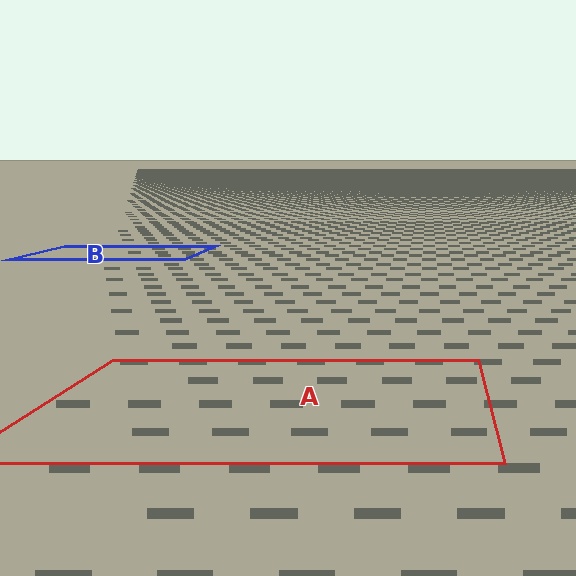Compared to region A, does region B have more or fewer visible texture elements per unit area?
Region B has more texture elements per unit area — they are packed more densely because it is farther away.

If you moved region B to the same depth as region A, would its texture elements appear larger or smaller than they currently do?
They would appear larger. At a closer depth, the same texture elements are projected at a bigger on-screen size.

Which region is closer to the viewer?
Region A is closer. The texture elements there are larger and more spread out.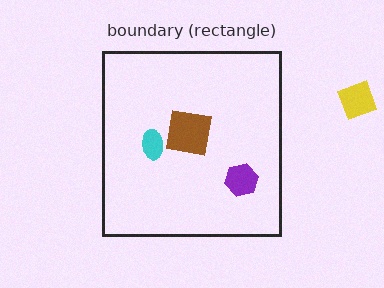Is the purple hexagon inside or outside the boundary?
Inside.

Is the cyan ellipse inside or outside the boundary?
Inside.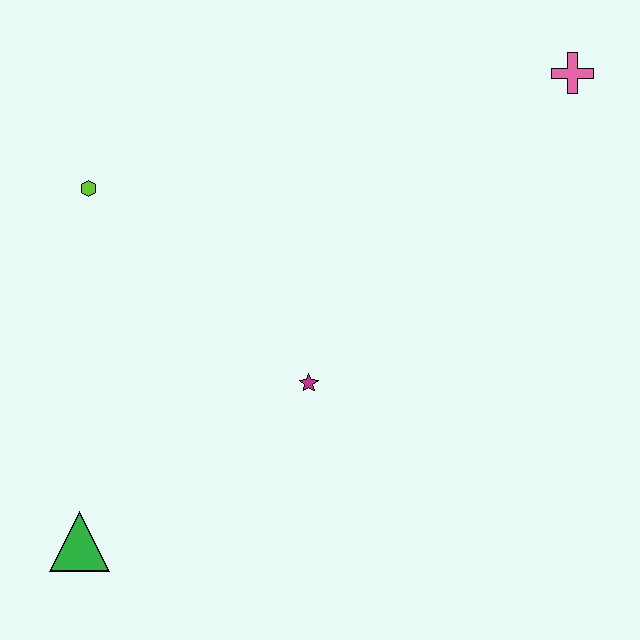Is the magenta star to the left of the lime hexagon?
No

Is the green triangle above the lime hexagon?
No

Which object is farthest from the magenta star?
The pink cross is farthest from the magenta star.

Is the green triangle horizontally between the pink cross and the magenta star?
No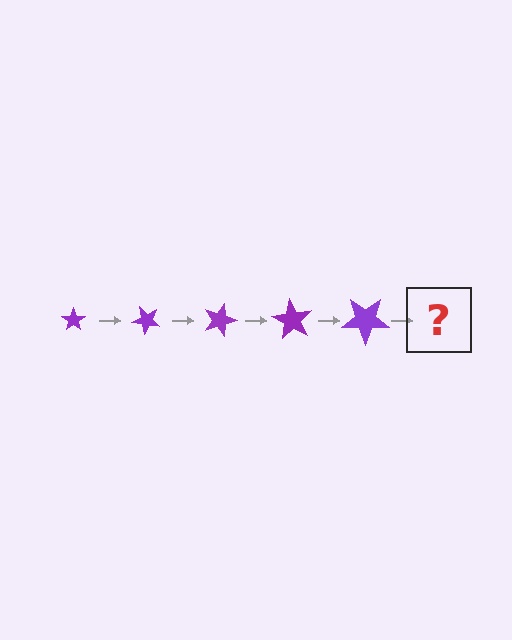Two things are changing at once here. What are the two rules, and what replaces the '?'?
The two rules are that the star grows larger each step and it rotates 45 degrees each step. The '?' should be a star, larger than the previous one and rotated 225 degrees from the start.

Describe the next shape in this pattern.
It should be a star, larger than the previous one and rotated 225 degrees from the start.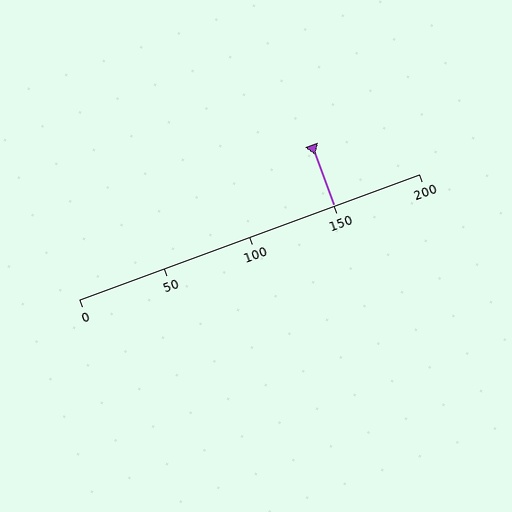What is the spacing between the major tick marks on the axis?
The major ticks are spaced 50 apart.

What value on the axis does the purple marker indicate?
The marker indicates approximately 150.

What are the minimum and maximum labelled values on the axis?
The axis runs from 0 to 200.